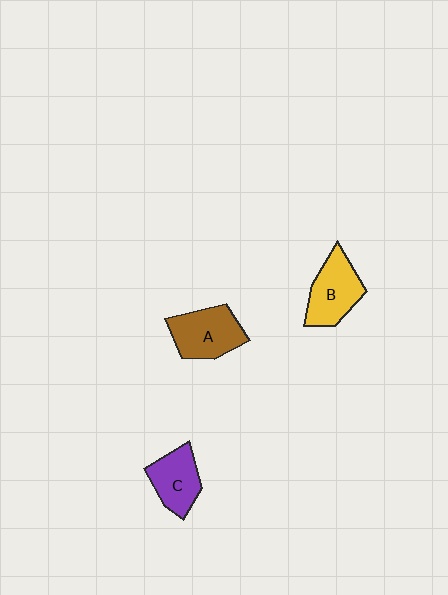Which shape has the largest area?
Shape A (brown).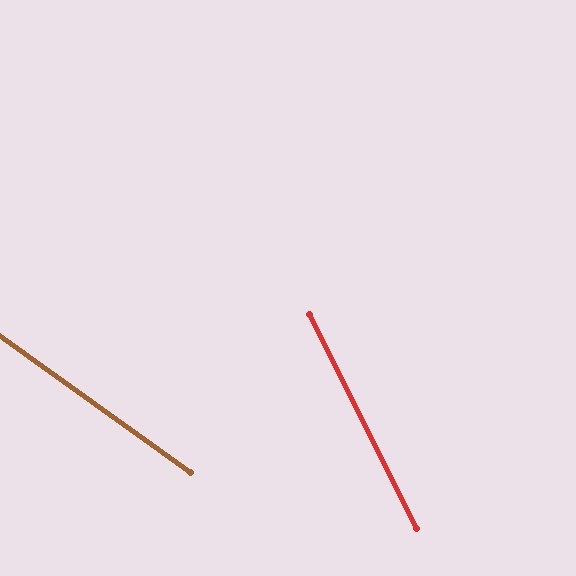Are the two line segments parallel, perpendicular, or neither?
Neither parallel nor perpendicular — they differ by about 28°.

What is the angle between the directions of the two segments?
Approximately 28 degrees.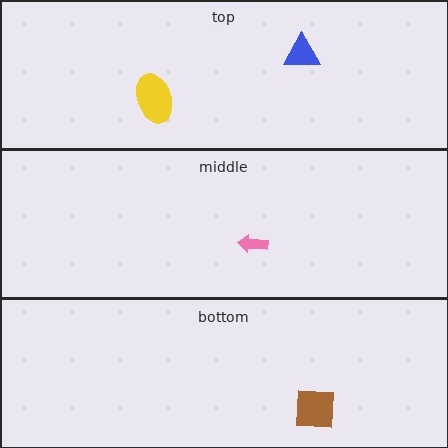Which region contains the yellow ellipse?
The top region.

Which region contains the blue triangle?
The top region.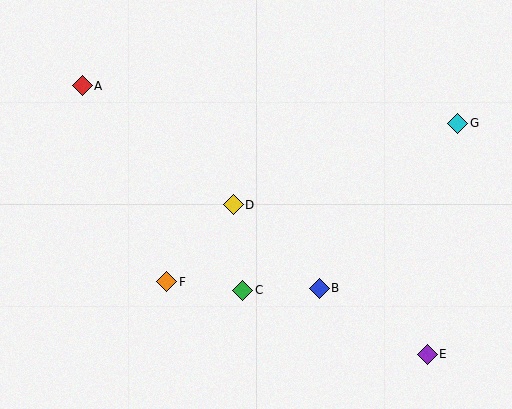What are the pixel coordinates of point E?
Point E is at (427, 354).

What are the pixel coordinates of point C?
Point C is at (243, 290).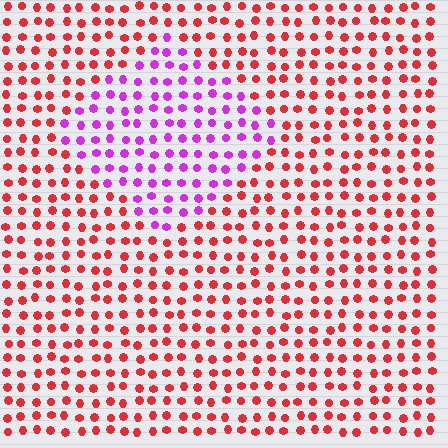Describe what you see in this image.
The image is filled with small red elements in a uniform arrangement. A diamond-shaped region is visible where the elements are tinted to a slightly different hue, forming a subtle color boundary.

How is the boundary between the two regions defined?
The boundary is defined purely by a slight shift in hue (about 60 degrees). Spacing, size, and orientation are identical on both sides.